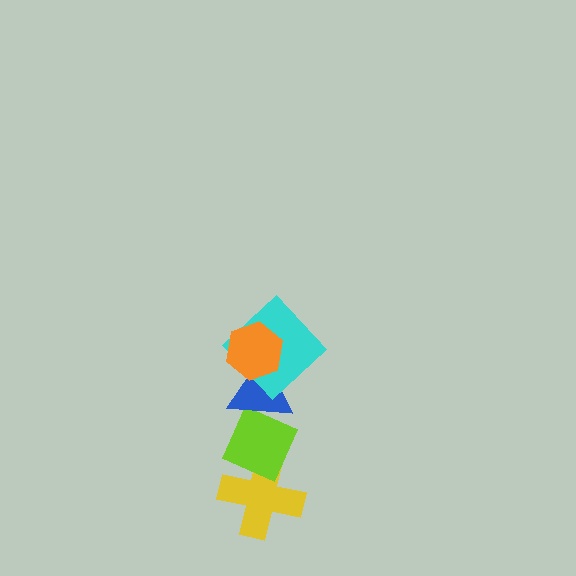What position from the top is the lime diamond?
The lime diamond is 4th from the top.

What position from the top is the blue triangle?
The blue triangle is 3rd from the top.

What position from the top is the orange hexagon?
The orange hexagon is 1st from the top.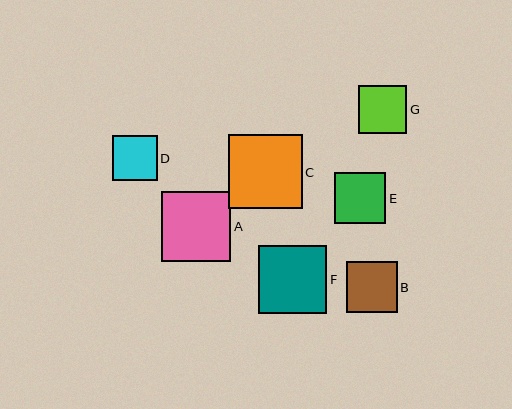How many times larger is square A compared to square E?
Square A is approximately 1.3 times the size of square E.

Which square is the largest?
Square C is the largest with a size of approximately 74 pixels.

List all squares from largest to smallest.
From largest to smallest: C, A, F, E, B, G, D.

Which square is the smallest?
Square D is the smallest with a size of approximately 45 pixels.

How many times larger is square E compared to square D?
Square E is approximately 1.2 times the size of square D.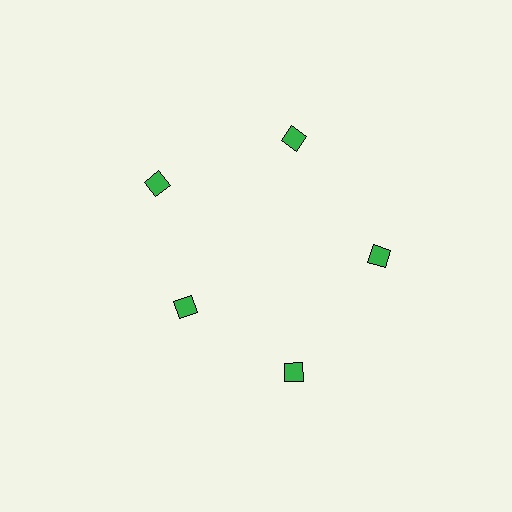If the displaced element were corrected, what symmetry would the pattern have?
It would have 5-fold rotational symmetry — the pattern would map onto itself every 72 degrees.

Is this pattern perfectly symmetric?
No. The 5 green squares are arranged in a ring, but one element near the 8 o'clock position is pulled inward toward the center, breaking the 5-fold rotational symmetry.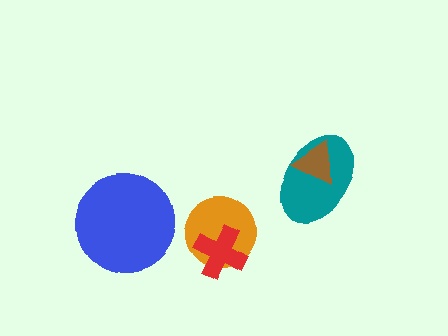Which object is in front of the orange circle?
The red cross is in front of the orange circle.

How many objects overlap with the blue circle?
0 objects overlap with the blue circle.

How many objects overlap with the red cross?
1 object overlaps with the red cross.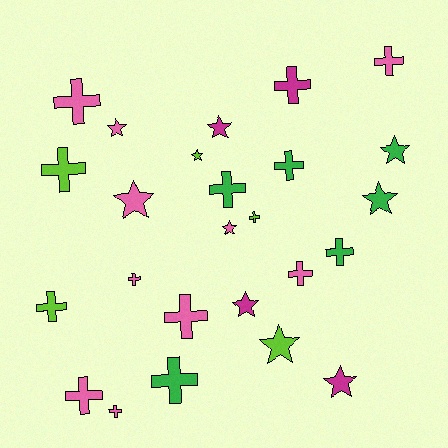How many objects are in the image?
There are 25 objects.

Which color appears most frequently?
Pink, with 10 objects.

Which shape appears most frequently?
Cross, with 15 objects.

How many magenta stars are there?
There are 3 magenta stars.